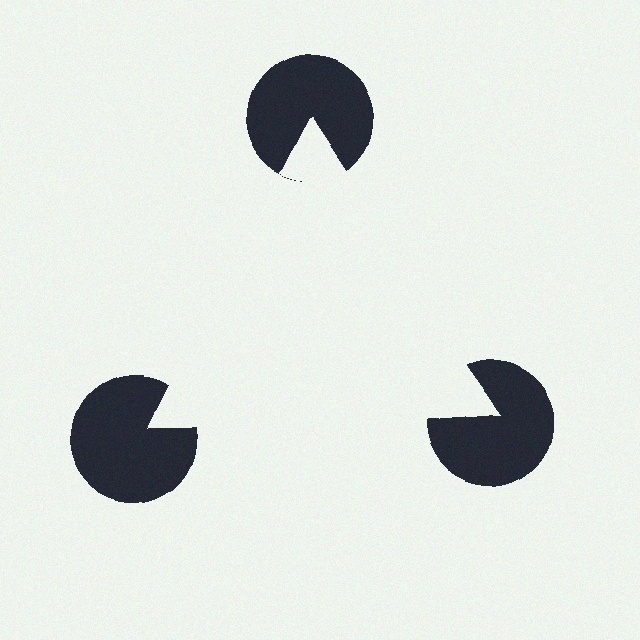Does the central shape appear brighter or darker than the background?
It typically appears slightly brighter than the background, even though no actual brightness change is drawn.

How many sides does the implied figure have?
3 sides.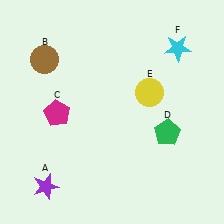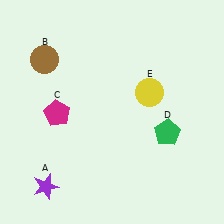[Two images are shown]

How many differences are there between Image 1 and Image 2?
There is 1 difference between the two images.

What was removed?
The cyan star (F) was removed in Image 2.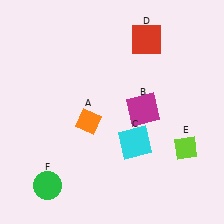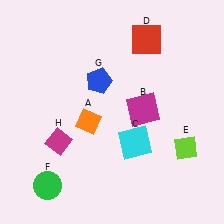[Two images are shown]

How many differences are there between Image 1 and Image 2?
There are 2 differences between the two images.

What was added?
A blue pentagon (G), a magenta diamond (H) were added in Image 2.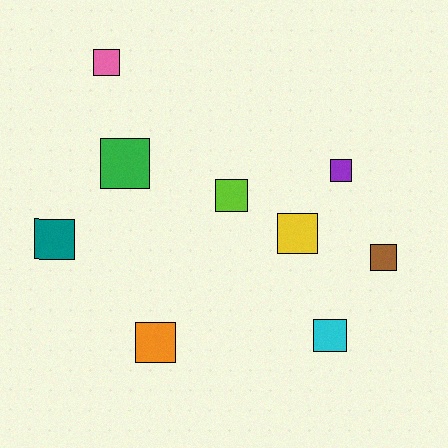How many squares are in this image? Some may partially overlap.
There are 9 squares.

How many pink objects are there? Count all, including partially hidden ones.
There is 1 pink object.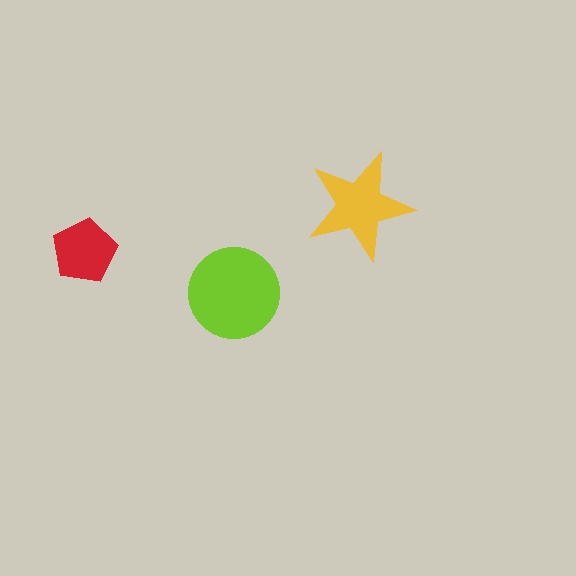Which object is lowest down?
The lime circle is bottommost.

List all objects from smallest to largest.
The red pentagon, the yellow star, the lime circle.